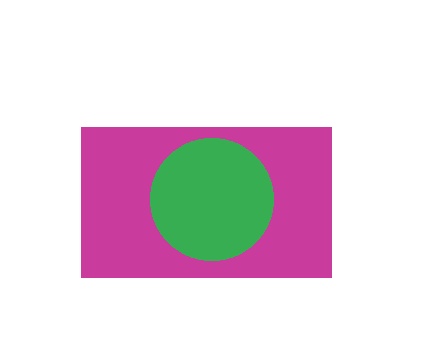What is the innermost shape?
The green circle.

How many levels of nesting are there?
2.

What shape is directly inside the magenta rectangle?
The green circle.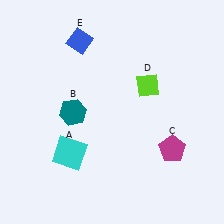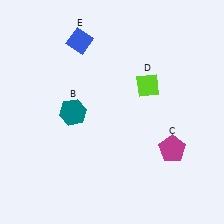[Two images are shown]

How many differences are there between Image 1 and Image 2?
There is 1 difference between the two images.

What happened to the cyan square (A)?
The cyan square (A) was removed in Image 2. It was in the bottom-left area of Image 1.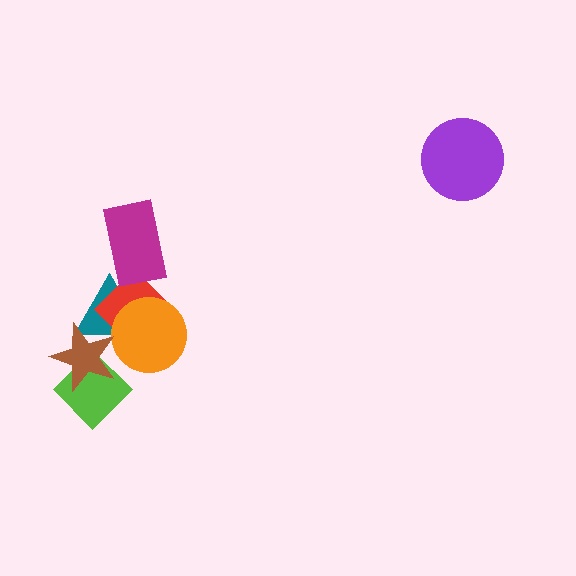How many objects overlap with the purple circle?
0 objects overlap with the purple circle.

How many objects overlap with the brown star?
2 objects overlap with the brown star.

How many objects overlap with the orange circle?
2 objects overlap with the orange circle.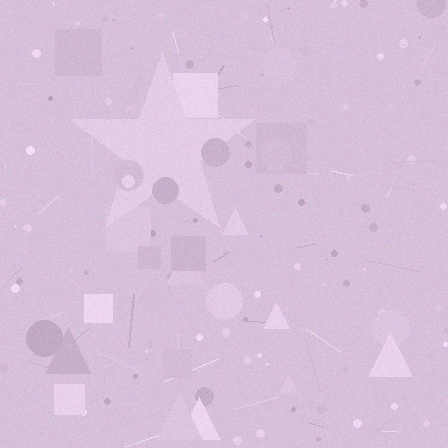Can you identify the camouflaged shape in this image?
The camouflaged shape is a star.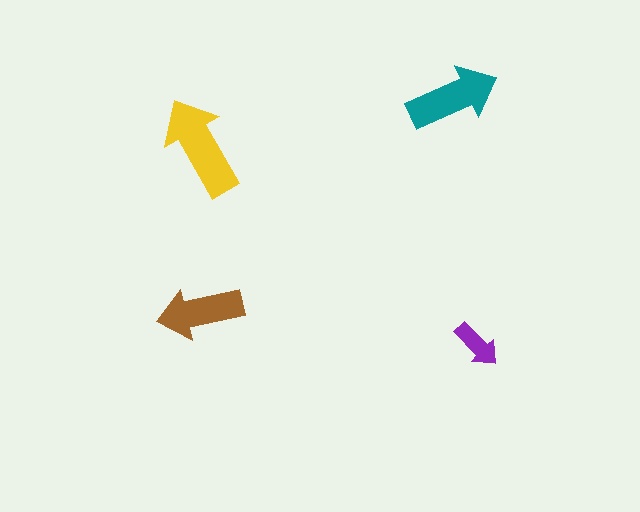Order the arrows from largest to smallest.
the yellow one, the teal one, the brown one, the purple one.